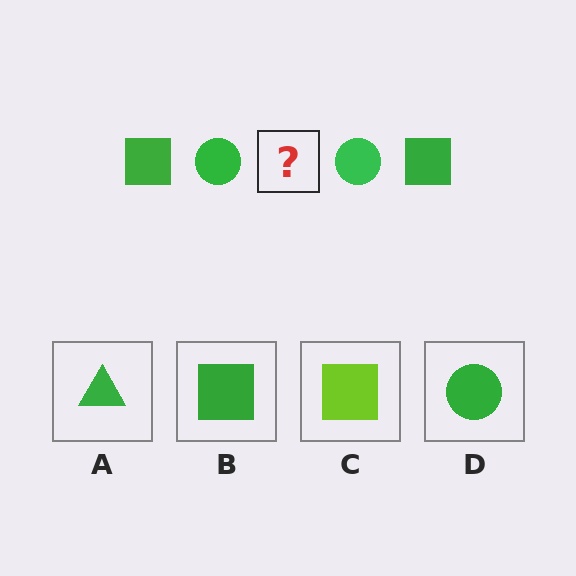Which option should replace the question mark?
Option B.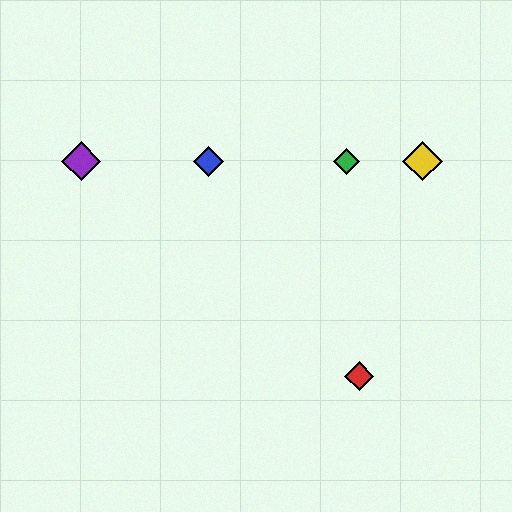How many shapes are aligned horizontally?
4 shapes (the blue diamond, the green diamond, the yellow diamond, the purple diamond) are aligned horizontally.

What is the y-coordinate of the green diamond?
The green diamond is at y≈161.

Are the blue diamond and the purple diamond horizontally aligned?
Yes, both are at y≈161.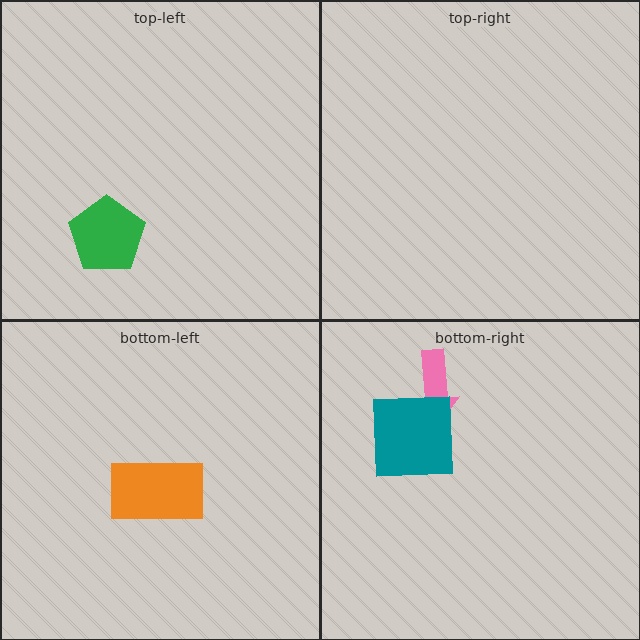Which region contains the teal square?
The bottom-right region.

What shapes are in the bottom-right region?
The pink arrow, the teal square.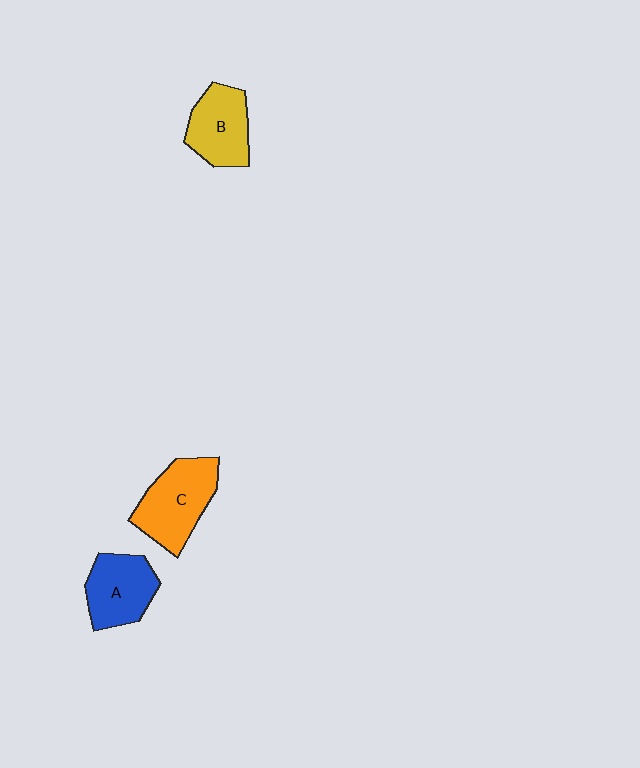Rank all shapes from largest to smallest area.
From largest to smallest: C (orange), A (blue), B (yellow).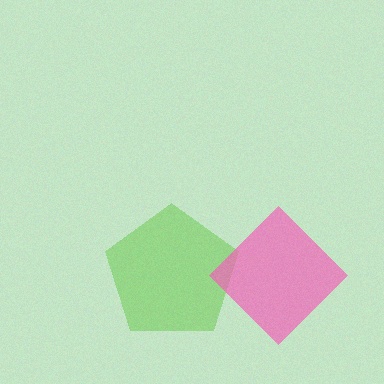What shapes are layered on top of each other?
The layered shapes are: a lime pentagon, a pink diamond.